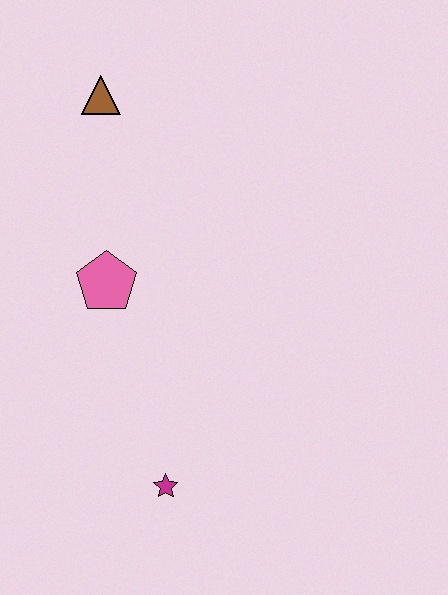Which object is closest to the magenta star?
The pink pentagon is closest to the magenta star.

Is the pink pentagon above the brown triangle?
No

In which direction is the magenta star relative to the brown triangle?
The magenta star is below the brown triangle.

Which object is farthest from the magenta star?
The brown triangle is farthest from the magenta star.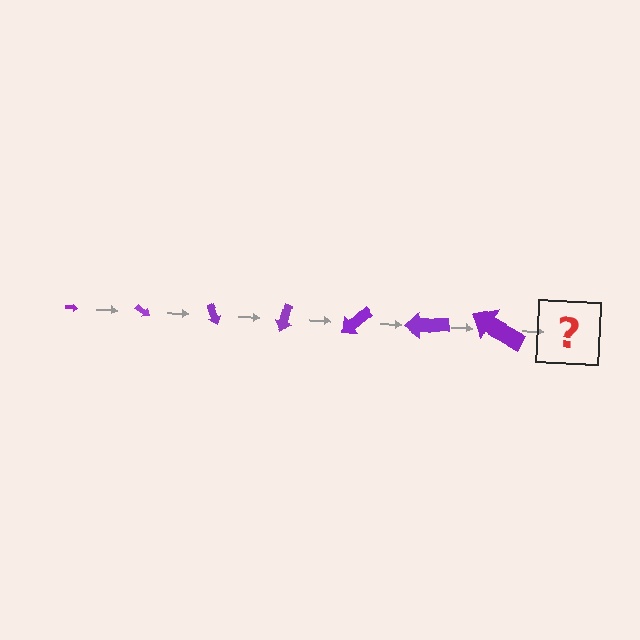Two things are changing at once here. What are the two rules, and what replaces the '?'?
The two rules are that the arrow grows larger each step and it rotates 35 degrees each step. The '?' should be an arrow, larger than the previous one and rotated 245 degrees from the start.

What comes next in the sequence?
The next element should be an arrow, larger than the previous one and rotated 245 degrees from the start.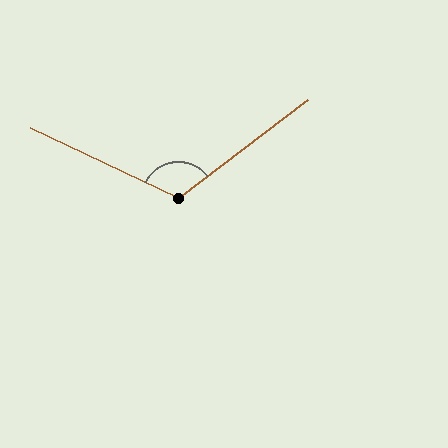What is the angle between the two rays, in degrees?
Approximately 118 degrees.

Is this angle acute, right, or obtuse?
It is obtuse.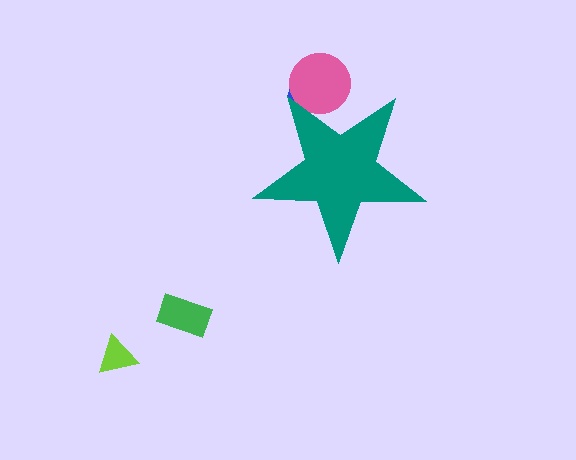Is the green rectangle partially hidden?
No, the green rectangle is fully visible.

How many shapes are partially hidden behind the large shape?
2 shapes are partially hidden.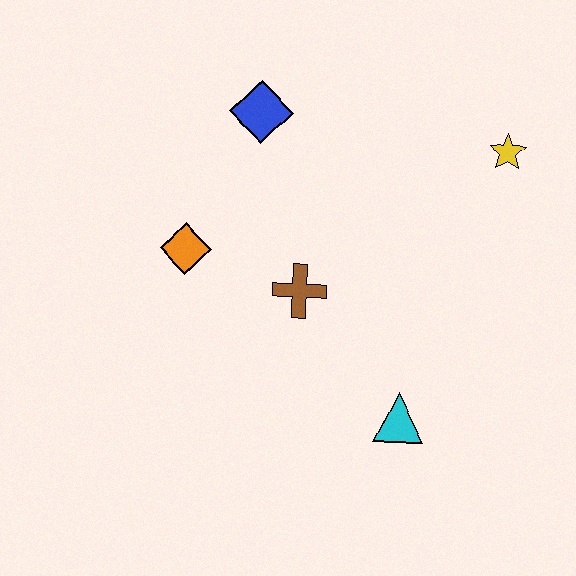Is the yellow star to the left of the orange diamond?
No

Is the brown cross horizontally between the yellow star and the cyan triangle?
No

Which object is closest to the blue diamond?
The orange diamond is closest to the blue diamond.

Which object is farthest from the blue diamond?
The cyan triangle is farthest from the blue diamond.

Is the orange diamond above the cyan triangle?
Yes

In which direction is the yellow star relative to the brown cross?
The yellow star is to the right of the brown cross.